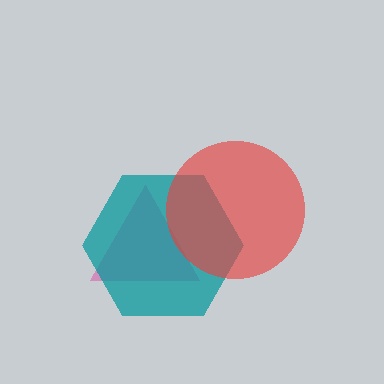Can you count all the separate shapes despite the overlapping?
Yes, there are 3 separate shapes.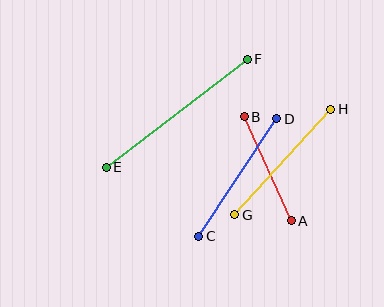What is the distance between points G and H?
The distance is approximately 143 pixels.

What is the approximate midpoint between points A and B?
The midpoint is at approximately (268, 169) pixels.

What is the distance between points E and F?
The distance is approximately 177 pixels.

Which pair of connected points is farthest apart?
Points E and F are farthest apart.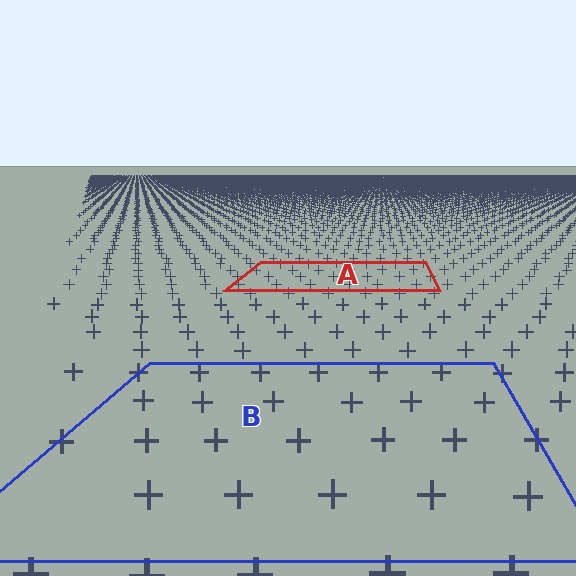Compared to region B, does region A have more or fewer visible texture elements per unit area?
Region A has more texture elements per unit area — they are packed more densely because it is farther away.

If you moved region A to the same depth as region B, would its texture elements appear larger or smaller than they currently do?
They would appear larger. At a closer depth, the same texture elements are projected at a bigger on-screen size.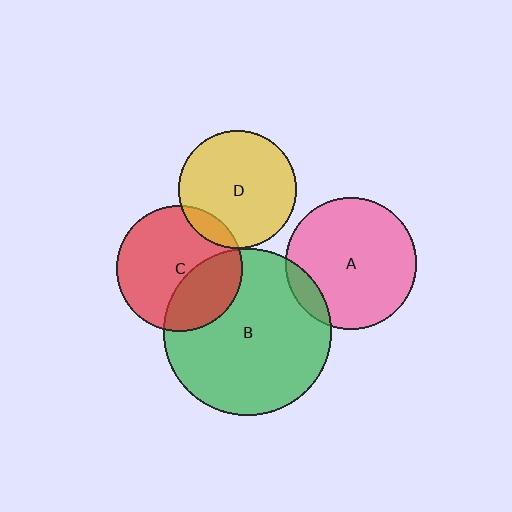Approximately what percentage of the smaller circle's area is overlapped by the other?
Approximately 35%.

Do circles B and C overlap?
Yes.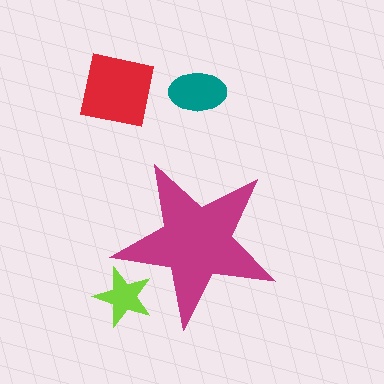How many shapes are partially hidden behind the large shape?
1 shape is partially hidden.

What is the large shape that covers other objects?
A magenta star.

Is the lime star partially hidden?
Yes, the lime star is partially hidden behind the magenta star.